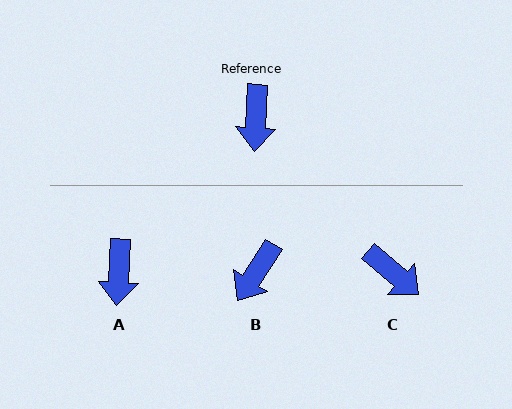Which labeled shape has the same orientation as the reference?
A.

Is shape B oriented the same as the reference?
No, it is off by about 30 degrees.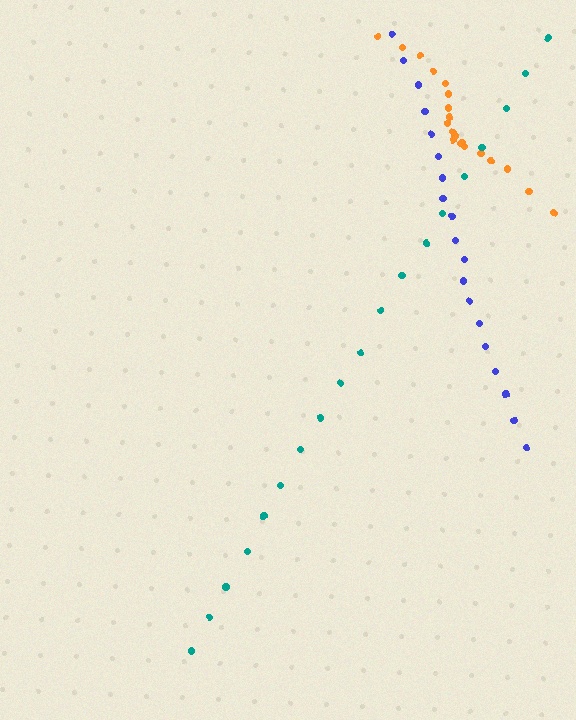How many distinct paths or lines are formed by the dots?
There are 3 distinct paths.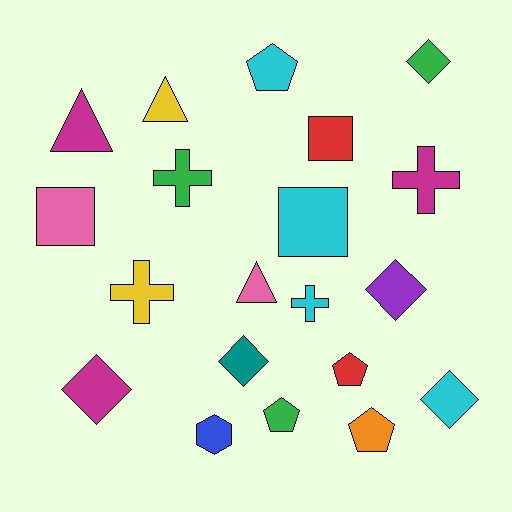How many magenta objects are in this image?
There are 3 magenta objects.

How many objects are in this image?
There are 20 objects.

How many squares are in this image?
There are 3 squares.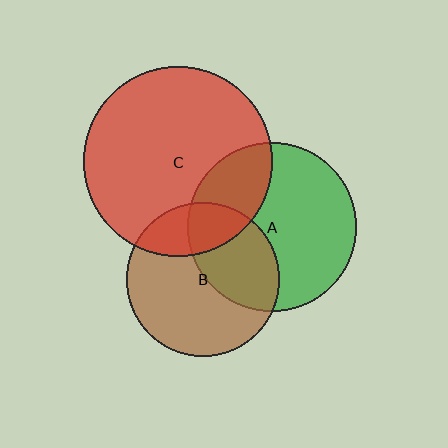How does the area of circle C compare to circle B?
Approximately 1.5 times.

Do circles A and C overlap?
Yes.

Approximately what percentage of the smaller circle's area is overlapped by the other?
Approximately 30%.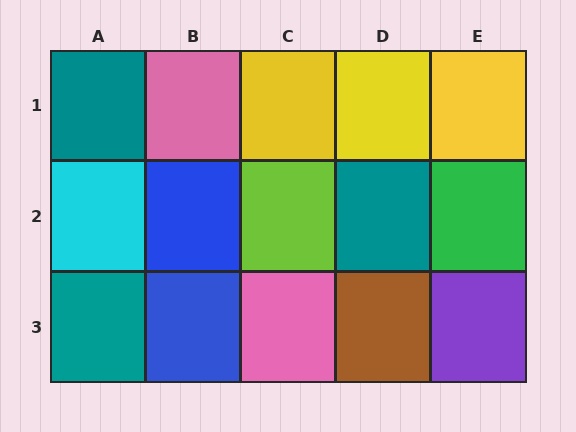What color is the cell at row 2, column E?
Green.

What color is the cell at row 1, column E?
Yellow.